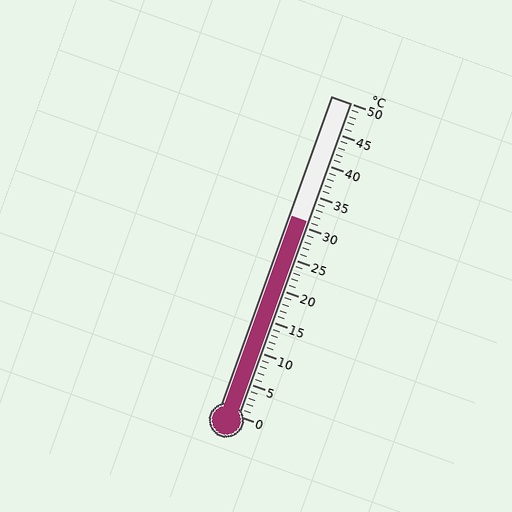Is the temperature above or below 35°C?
The temperature is below 35°C.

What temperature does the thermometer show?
The thermometer shows approximately 31°C.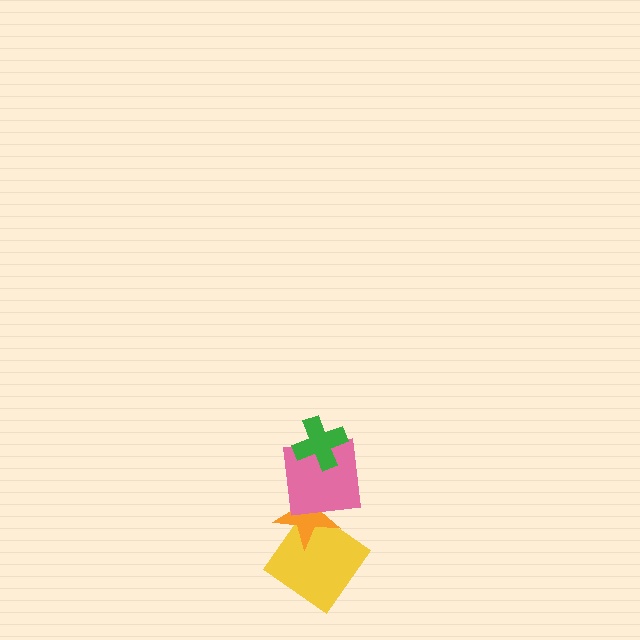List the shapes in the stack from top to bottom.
From top to bottom: the green cross, the pink square, the orange star, the yellow diamond.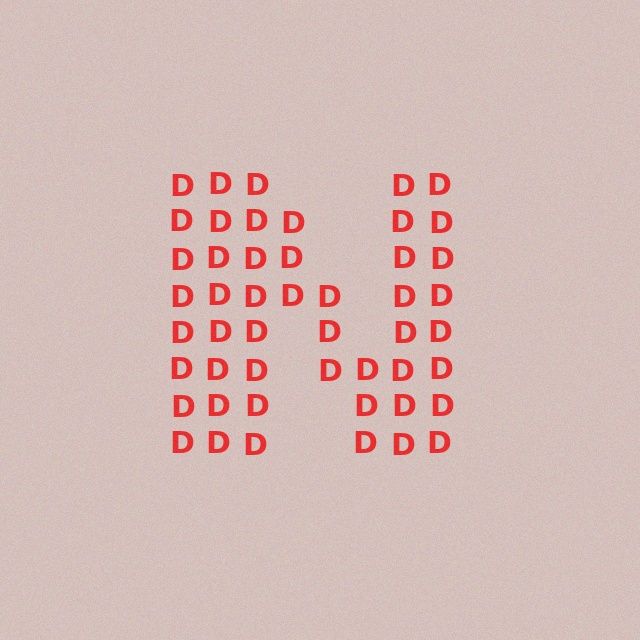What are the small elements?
The small elements are letter D's.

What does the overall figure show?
The overall figure shows the letter N.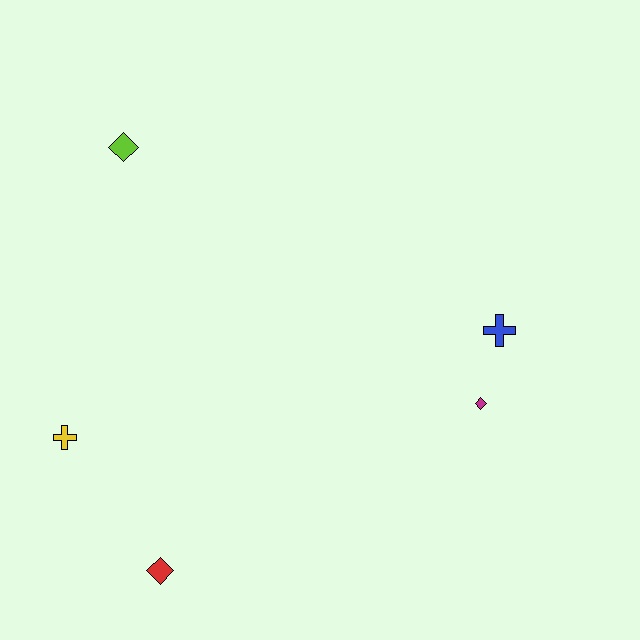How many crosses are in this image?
There are 2 crosses.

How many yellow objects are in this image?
There is 1 yellow object.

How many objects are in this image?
There are 5 objects.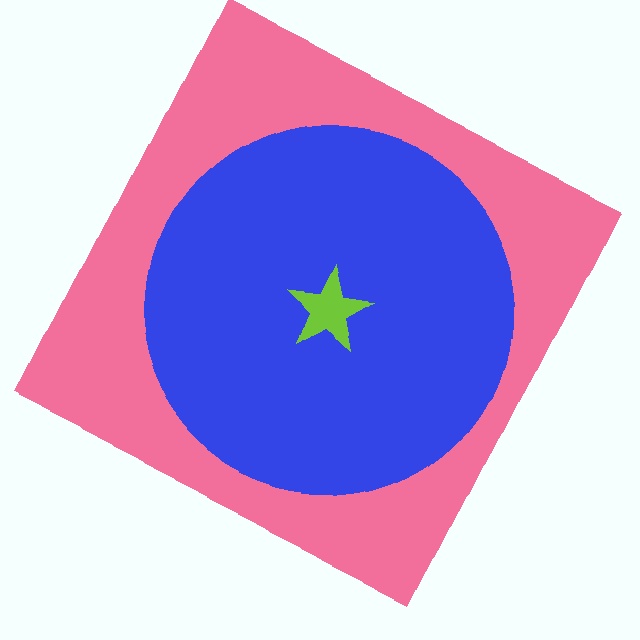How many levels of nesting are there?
3.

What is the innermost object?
The lime star.